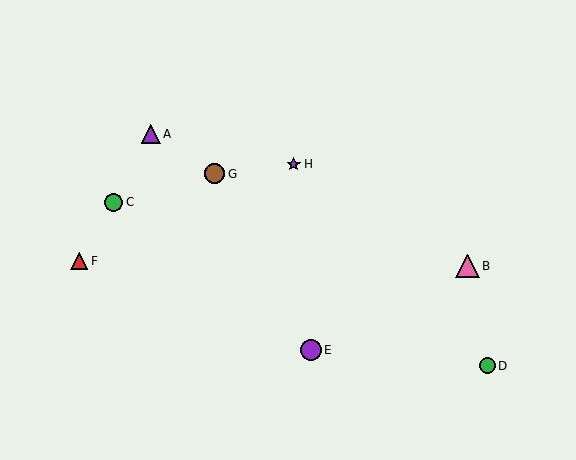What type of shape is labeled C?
Shape C is a green circle.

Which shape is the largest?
The pink triangle (labeled B) is the largest.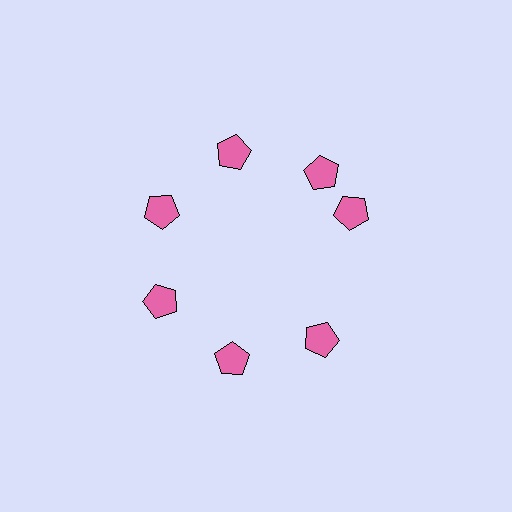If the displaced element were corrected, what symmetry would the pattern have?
It would have 7-fold rotational symmetry — the pattern would map onto itself every 51 degrees.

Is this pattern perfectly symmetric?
No. The 7 pink pentagons are arranged in a ring, but one element near the 3 o'clock position is rotated out of alignment along the ring, breaking the 7-fold rotational symmetry.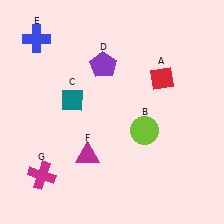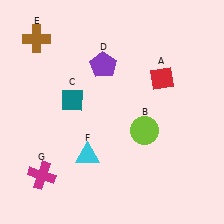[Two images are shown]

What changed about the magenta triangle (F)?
In Image 1, F is magenta. In Image 2, it changed to cyan.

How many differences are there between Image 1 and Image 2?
There are 2 differences between the two images.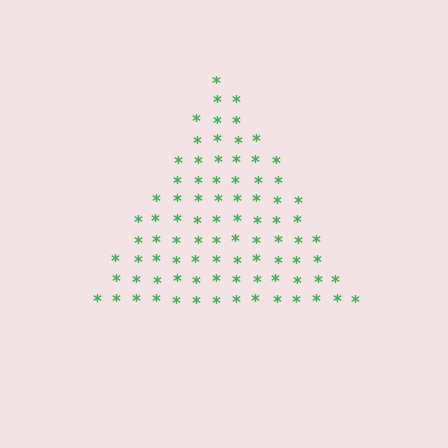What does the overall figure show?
The overall figure shows a triangle.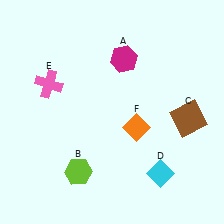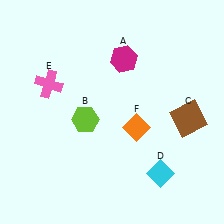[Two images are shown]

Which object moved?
The lime hexagon (B) moved up.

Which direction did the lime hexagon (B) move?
The lime hexagon (B) moved up.